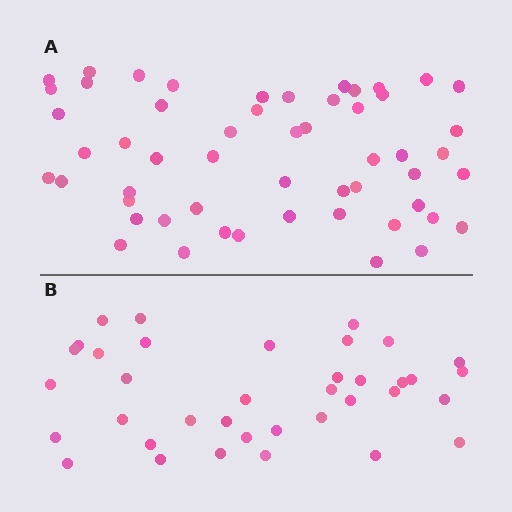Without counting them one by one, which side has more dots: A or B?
Region A (the top region) has more dots.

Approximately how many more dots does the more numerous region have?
Region A has approximately 15 more dots than region B.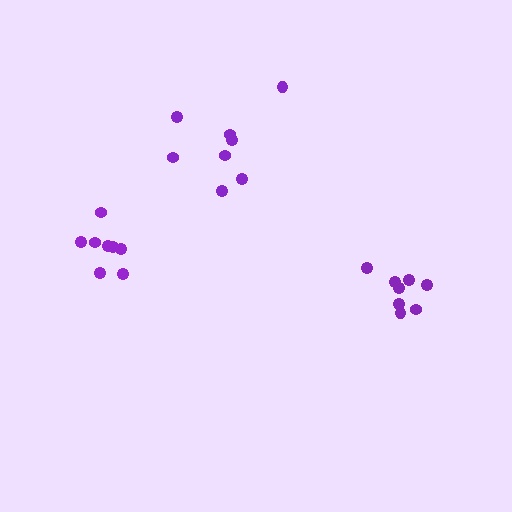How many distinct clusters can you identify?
There are 3 distinct clusters.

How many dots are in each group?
Group 1: 8 dots, Group 2: 8 dots, Group 3: 8 dots (24 total).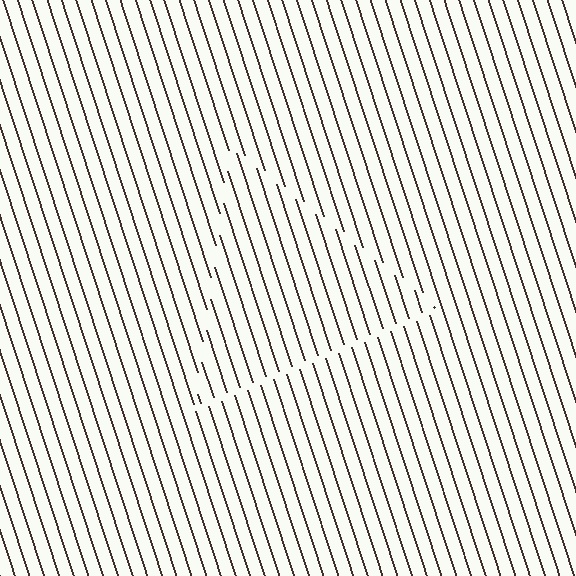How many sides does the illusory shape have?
3 sides — the line-ends trace a triangle.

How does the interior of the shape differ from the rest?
The interior of the shape contains the same grating, shifted by half a period — the contour is defined by the phase discontinuity where line-ends from the inner and outer gratings abut.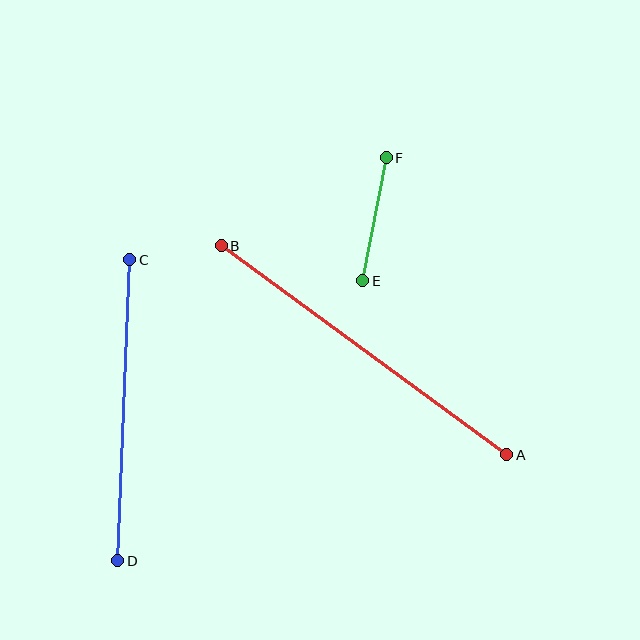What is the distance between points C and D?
The distance is approximately 301 pixels.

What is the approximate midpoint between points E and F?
The midpoint is at approximately (375, 219) pixels.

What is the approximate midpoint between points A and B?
The midpoint is at approximately (364, 350) pixels.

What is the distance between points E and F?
The distance is approximately 125 pixels.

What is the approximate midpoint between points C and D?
The midpoint is at approximately (124, 410) pixels.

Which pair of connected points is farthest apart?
Points A and B are farthest apart.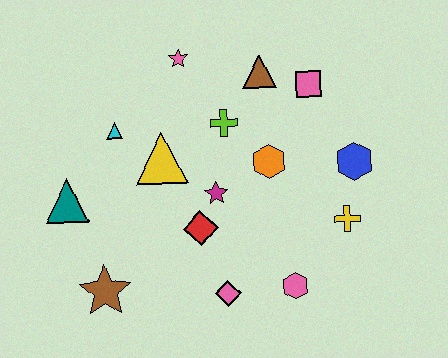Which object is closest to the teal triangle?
The cyan triangle is closest to the teal triangle.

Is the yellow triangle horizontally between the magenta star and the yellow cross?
No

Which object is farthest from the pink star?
The pink hexagon is farthest from the pink star.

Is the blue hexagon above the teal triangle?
Yes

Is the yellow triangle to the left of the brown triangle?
Yes